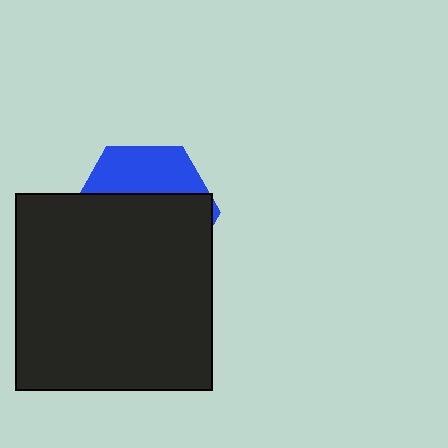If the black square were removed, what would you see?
You would see the complete blue hexagon.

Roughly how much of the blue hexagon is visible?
A small part of it is visible (roughly 33%).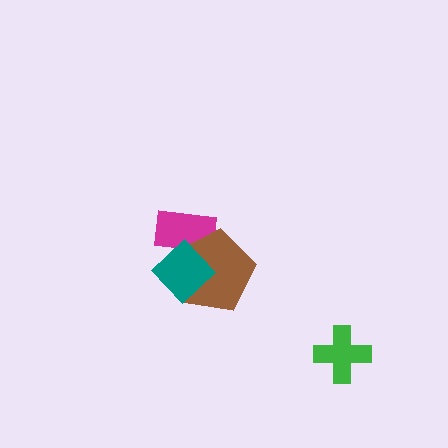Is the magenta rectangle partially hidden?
Yes, it is partially covered by another shape.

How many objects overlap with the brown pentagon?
2 objects overlap with the brown pentagon.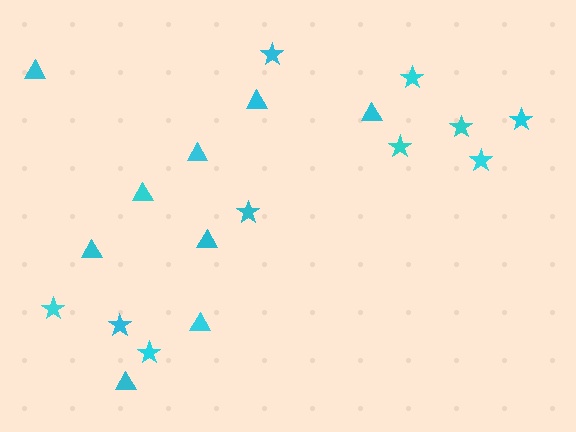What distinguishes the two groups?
There are 2 groups: one group of stars (10) and one group of triangles (9).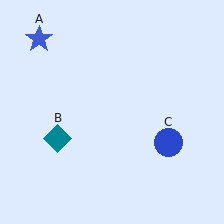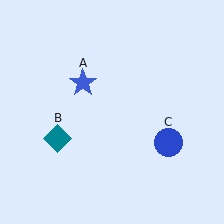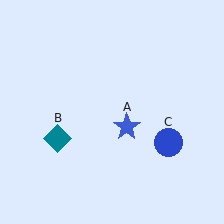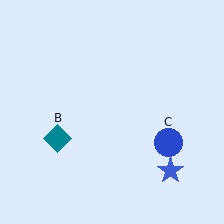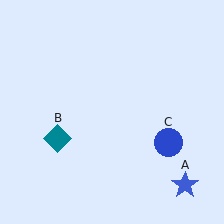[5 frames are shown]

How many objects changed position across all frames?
1 object changed position: blue star (object A).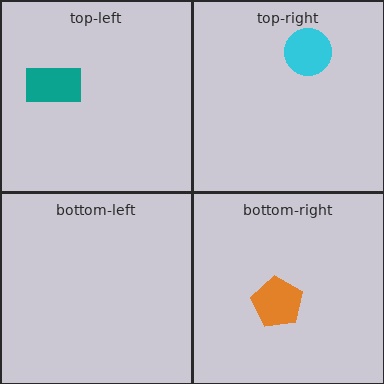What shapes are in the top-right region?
The cyan circle.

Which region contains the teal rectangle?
The top-left region.